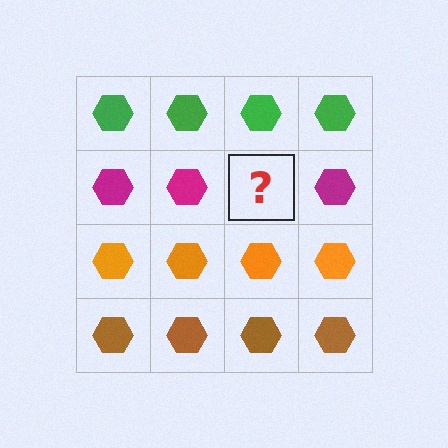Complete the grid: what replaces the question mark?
The question mark should be replaced with a magenta hexagon.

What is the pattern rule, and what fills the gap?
The rule is that each row has a consistent color. The gap should be filled with a magenta hexagon.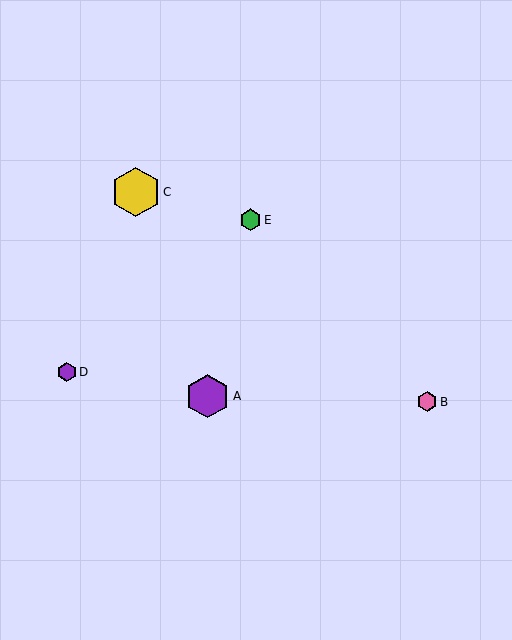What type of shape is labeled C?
Shape C is a yellow hexagon.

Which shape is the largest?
The yellow hexagon (labeled C) is the largest.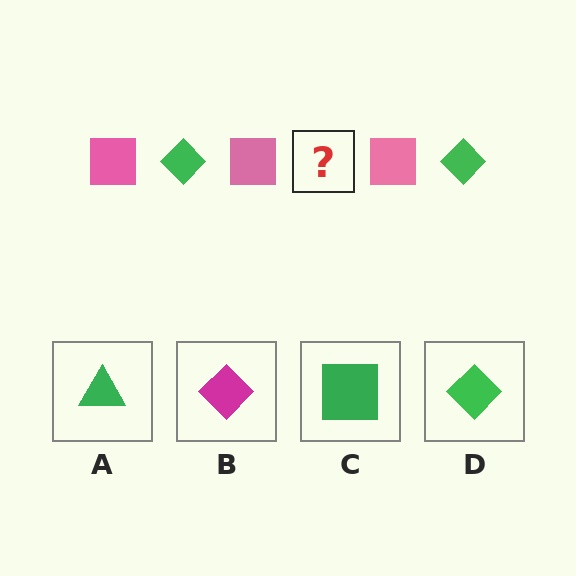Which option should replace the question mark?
Option D.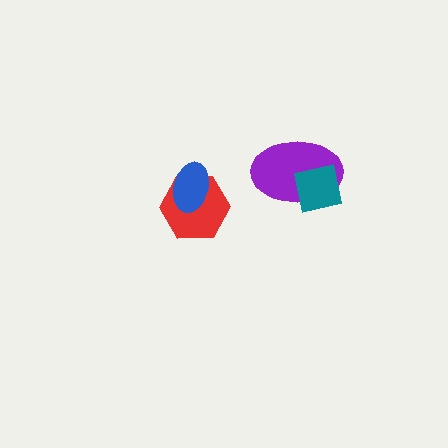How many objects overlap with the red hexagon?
1 object overlaps with the red hexagon.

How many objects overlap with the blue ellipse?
1 object overlaps with the blue ellipse.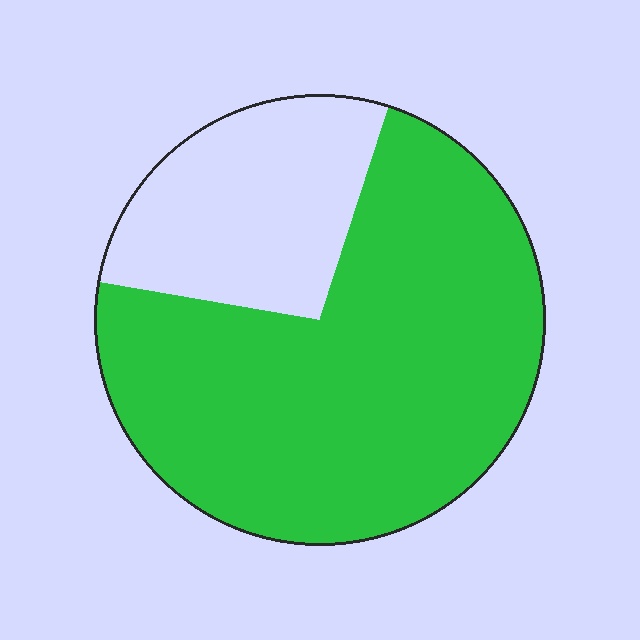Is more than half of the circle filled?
Yes.